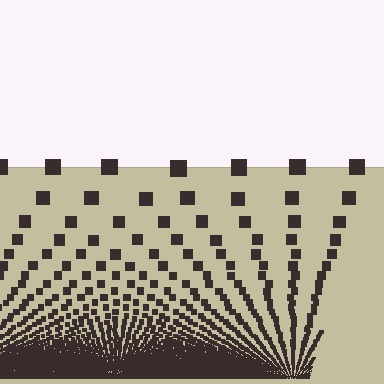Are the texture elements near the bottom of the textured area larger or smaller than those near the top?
Smaller. The gradient is inverted — elements near the bottom are smaller and denser.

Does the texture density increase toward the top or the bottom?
Density increases toward the bottom.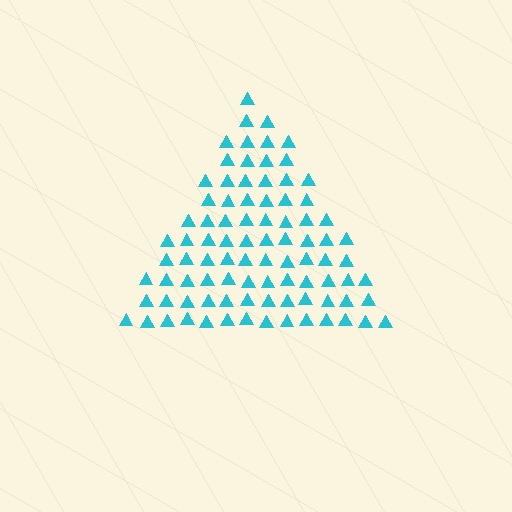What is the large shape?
The large shape is a triangle.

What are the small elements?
The small elements are triangles.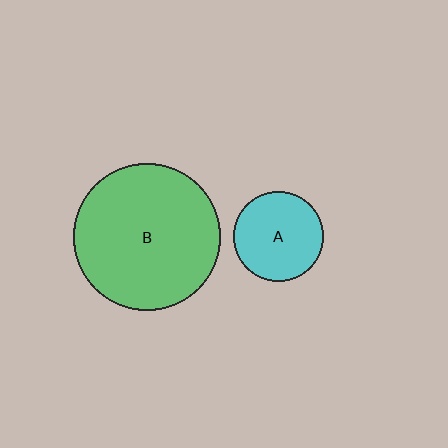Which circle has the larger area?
Circle B (green).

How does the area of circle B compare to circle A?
Approximately 2.7 times.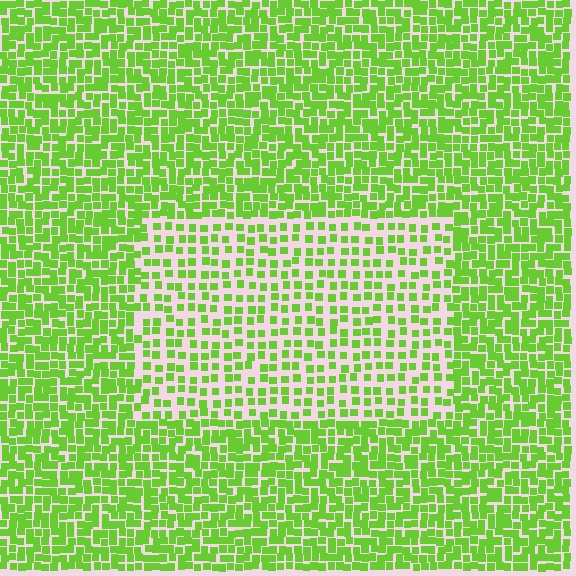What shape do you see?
I see a rectangle.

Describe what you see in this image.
The image contains small lime elements arranged at two different densities. A rectangle-shaped region is visible where the elements are less densely packed than the surrounding area.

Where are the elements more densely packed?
The elements are more densely packed outside the rectangle boundary.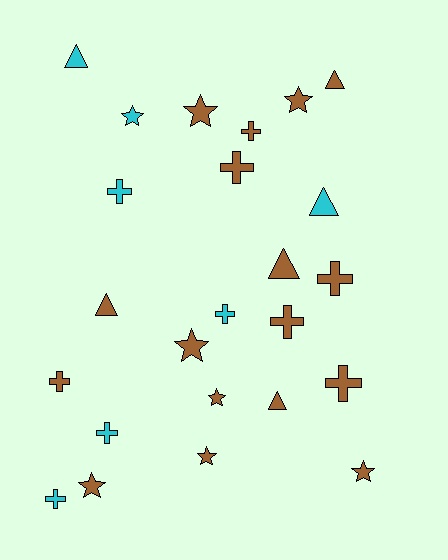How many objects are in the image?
There are 24 objects.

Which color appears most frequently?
Brown, with 17 objects.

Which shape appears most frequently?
Cross, with 10 objects.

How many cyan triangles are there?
There are 2 cyan triangles.